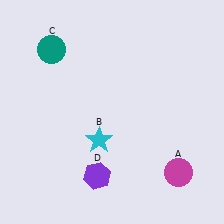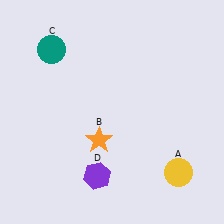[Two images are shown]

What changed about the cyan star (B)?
In Image 1, B is cyan. In Image 2, it changed to orange.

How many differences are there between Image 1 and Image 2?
There are 2 differences between the two images.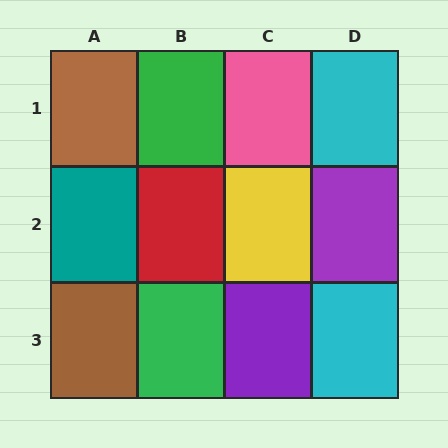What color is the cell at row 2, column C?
Yellow.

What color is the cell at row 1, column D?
Cyan.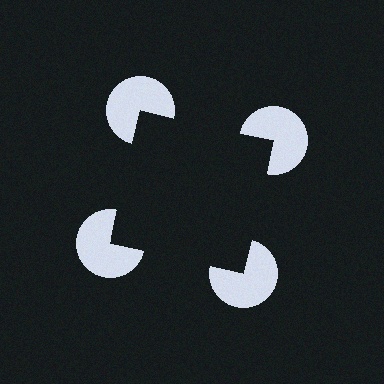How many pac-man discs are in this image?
There are 4 — one at each vertex of the illusory square.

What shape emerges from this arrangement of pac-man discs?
An illusory square — its edges are inferred from the aligned wedge cuts in the pac-man discs, not physically drawn.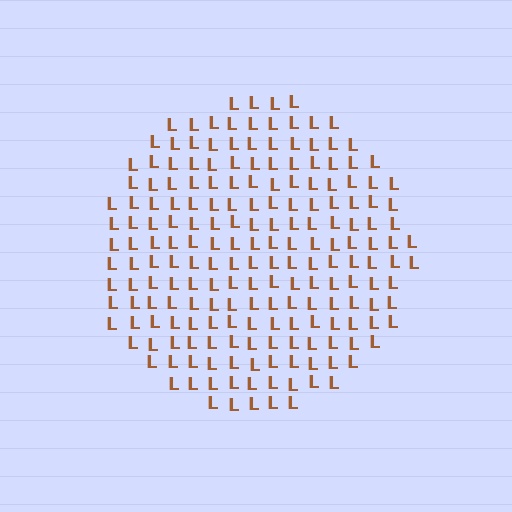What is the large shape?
The large shape is a circle.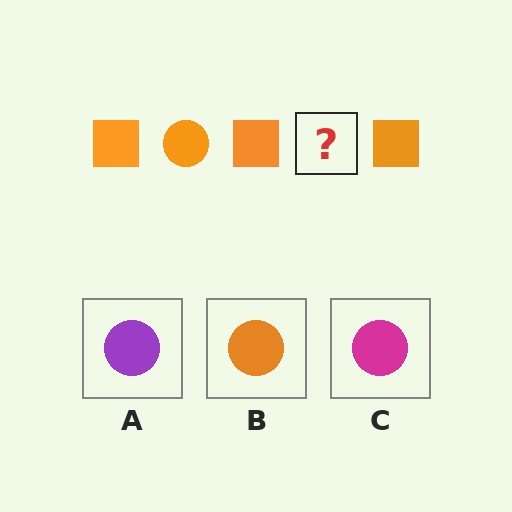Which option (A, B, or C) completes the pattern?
B.